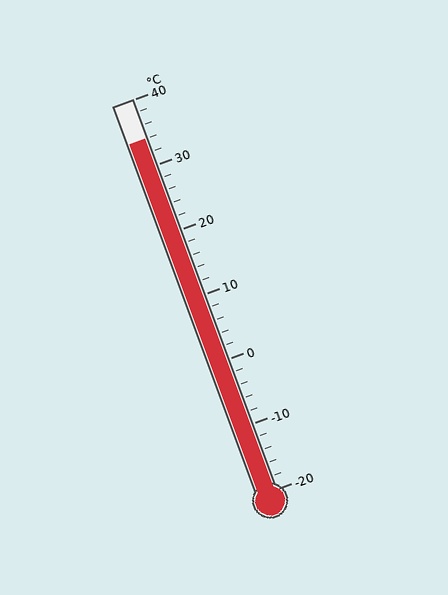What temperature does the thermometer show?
The thermometer shows approximately 34°C.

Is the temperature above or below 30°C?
The temperature is above 30°C.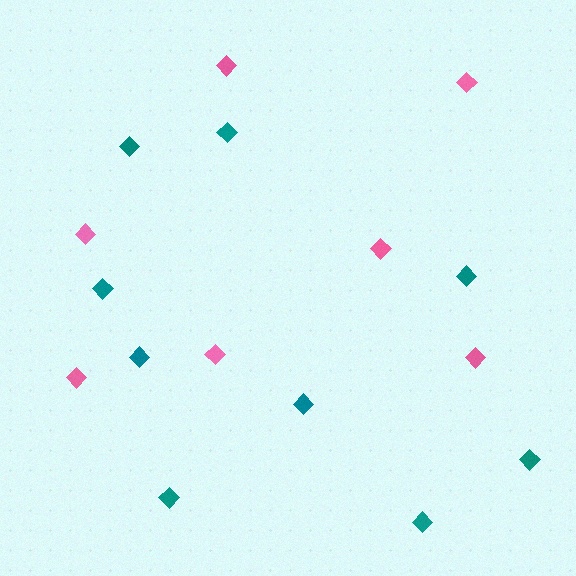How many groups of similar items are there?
There are 2 groups: one group of pink diamonds (7) and one group of teal diamonds (9).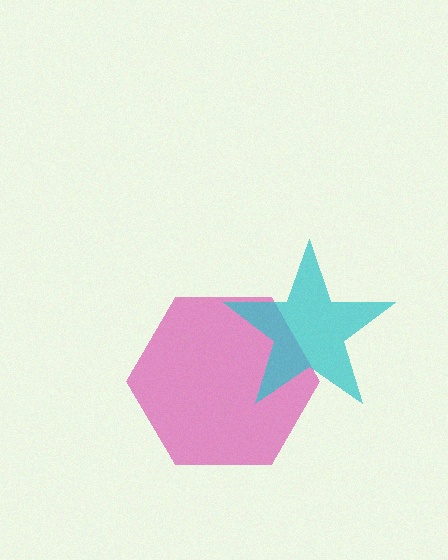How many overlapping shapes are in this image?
There are 2 overlapping shapes in the image.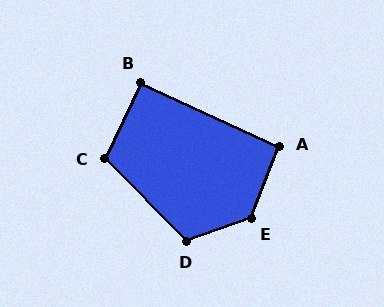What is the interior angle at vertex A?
Approximately 93 degrees (approximately right).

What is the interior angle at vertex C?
Approximately 110 degrees (obtuse).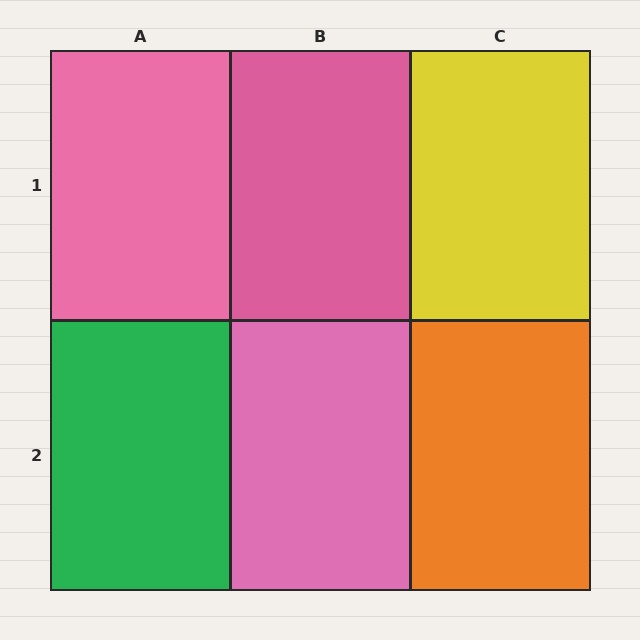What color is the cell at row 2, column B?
Pink.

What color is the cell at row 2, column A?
Green.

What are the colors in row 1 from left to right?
Pink, pink, yellow.